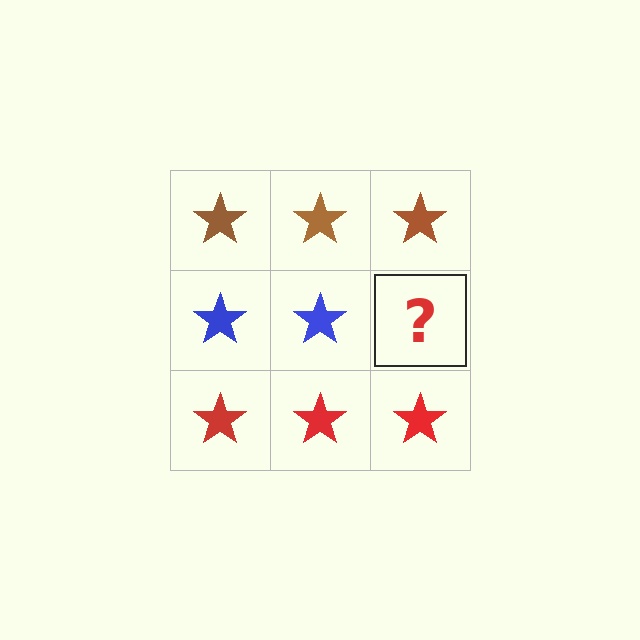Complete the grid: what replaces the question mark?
The question mark should be replaced with a blue star.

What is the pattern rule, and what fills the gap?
The rule is that each row has a consistent color. The gap should be filled with a blue star.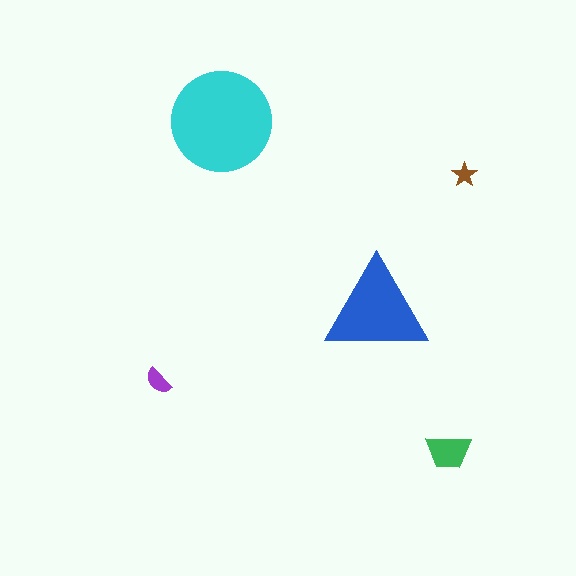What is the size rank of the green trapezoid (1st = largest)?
3rd.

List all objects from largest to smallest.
The cyan circle, the blue triangle, the green trapezoid, the purple semicircle, the brown star.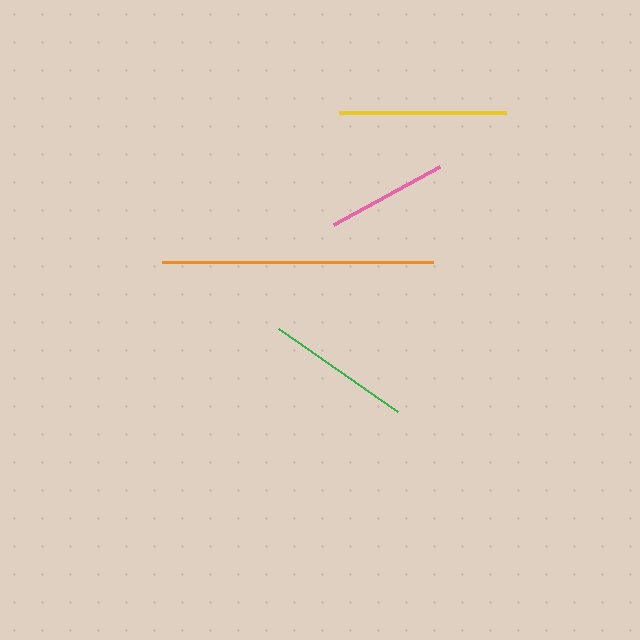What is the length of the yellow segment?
The yellow segment is approximately 167 pixels long.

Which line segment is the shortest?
The pink line is the shortest at approximately 121 pixels.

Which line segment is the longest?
The orange line is the longest at approximately 271 pixels.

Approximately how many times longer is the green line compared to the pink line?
The green line is approximately 1.2 times the length of the pink line.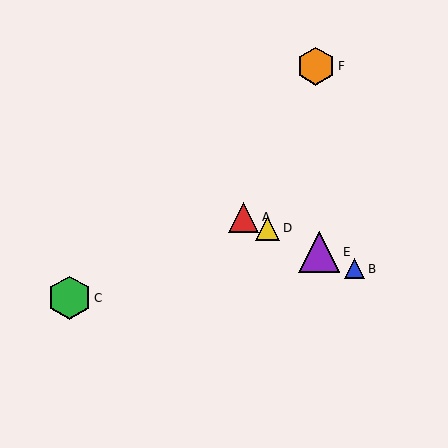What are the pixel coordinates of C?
Object C is at (69, 298).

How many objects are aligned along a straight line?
4 objects (A, B, D, E) are aligned along a straight line.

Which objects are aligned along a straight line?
Objects A, B, D, E are aligned along a straight line.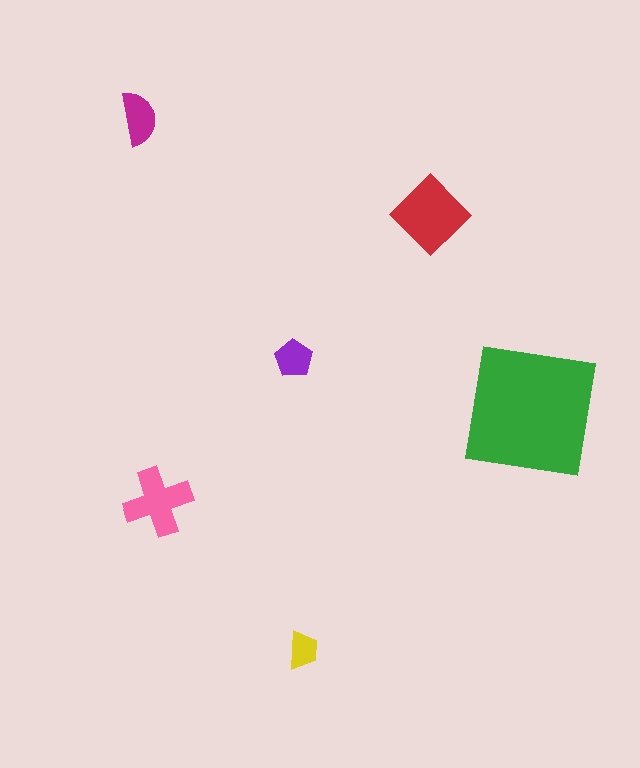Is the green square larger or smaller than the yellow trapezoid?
Larger.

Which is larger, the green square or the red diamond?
The green square.